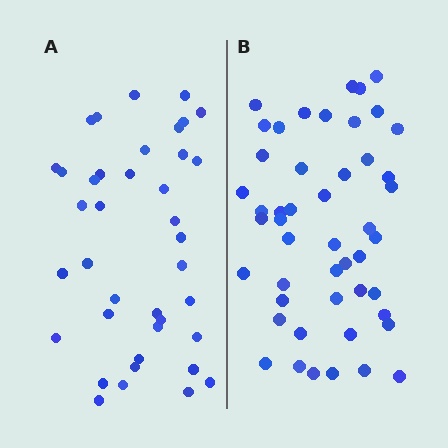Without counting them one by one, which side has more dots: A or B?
Region B (the right region) has more dots.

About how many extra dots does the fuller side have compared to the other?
Region B has roughly 8 or so more dots than region A.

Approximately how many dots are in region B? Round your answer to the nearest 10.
About 50 dots. (The exact count is 48, which rounds to 50.)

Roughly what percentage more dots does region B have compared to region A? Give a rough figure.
About 25% more.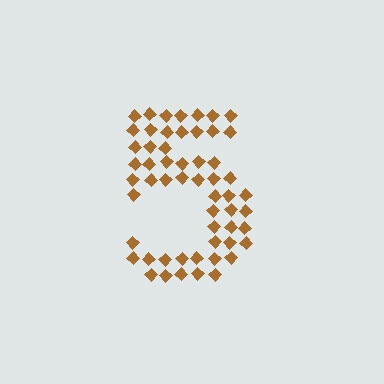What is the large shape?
The large shape is the digit 5.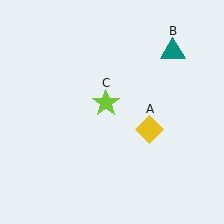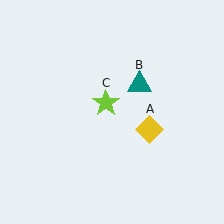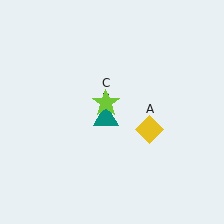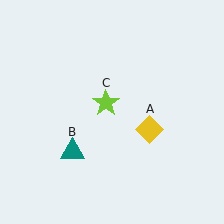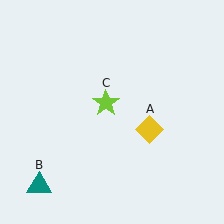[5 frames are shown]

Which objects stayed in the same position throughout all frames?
Yellow diamond (object A) and lime star (object C) remained stationary.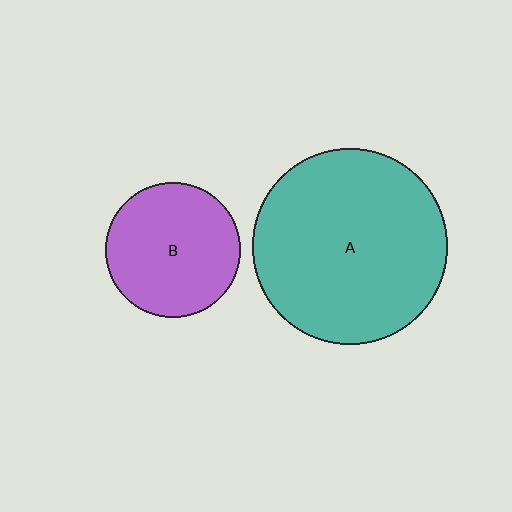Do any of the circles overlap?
No, none of the circles overlap.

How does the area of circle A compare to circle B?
Approximately 2.1 times.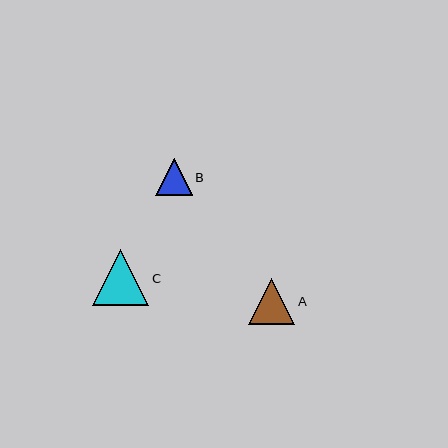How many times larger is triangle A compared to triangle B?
Triangle A is approximately 1.2 times the size of triangle B.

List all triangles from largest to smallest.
From largest to smallest: C, A, B.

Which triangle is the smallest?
Triangle B is the smallest with a size of approximately 37 pixels.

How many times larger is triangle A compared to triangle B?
Triangle A is approximately 1.2 times the size of triangle B.